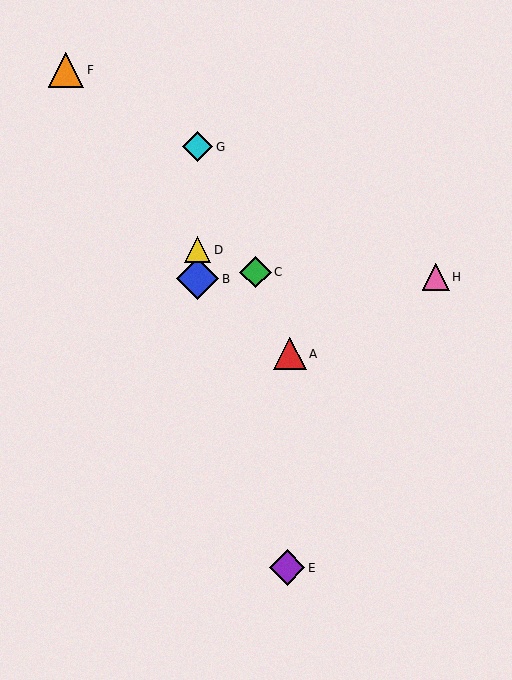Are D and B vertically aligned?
Yes, both are at x≈198.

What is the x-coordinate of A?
Object A is at x≈290.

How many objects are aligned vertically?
3 objects (B, D, G) are aligned vertically.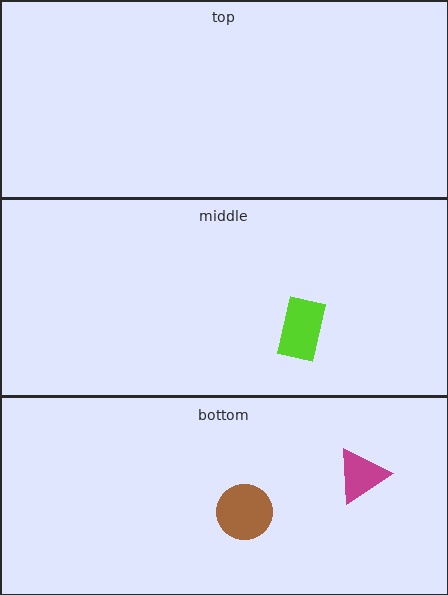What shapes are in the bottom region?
The magenta triangle, the brown circle.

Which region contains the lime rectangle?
The middle region.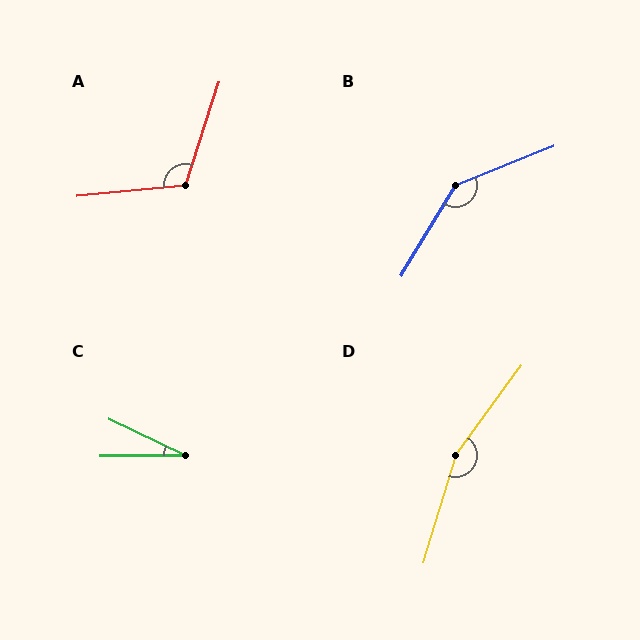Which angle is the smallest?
C, at approximately 26 degrees.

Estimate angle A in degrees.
Approximately 114 degrees.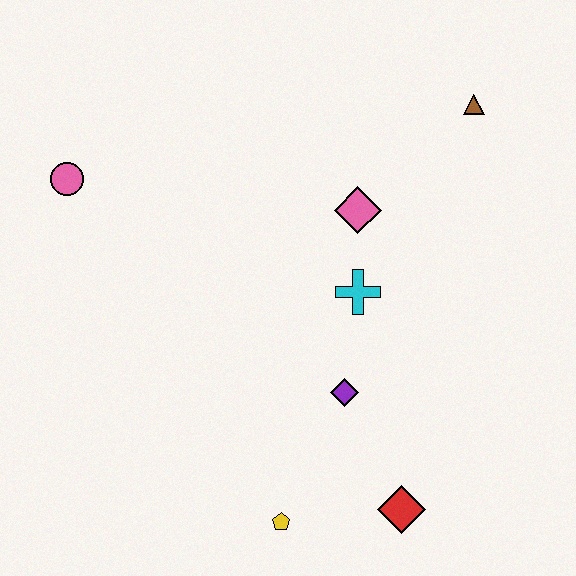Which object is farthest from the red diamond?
The pink circle is farthest from the red diamond.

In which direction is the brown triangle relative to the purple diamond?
The brown triangle is above the purple diamond.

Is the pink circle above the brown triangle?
No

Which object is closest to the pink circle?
The pink diamond is closest to the pink circle.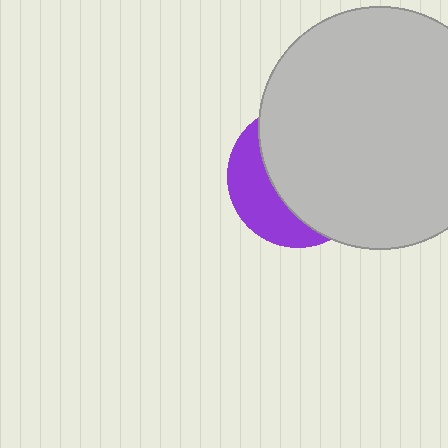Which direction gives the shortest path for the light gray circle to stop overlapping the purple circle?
Moving right gives the shortest separation.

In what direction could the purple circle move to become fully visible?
The purple circle could move left. That would shift it out from behind the light gray circle entirely.